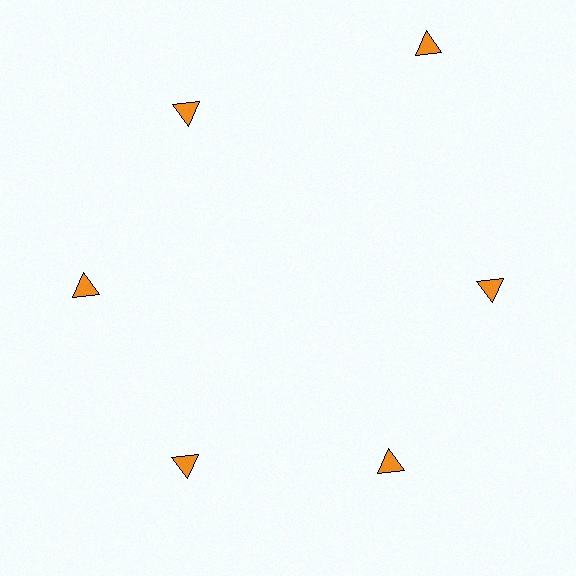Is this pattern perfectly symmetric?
No. The 6 orange triangles are arranged in a ring, but one element near the 1 o'clock position is pushed outward from the center, breaking the 6-fold rotational symmetry.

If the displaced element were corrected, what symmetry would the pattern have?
It would have 6-fold rotational symmetry — the pattern would map onto itself every 60 degrees.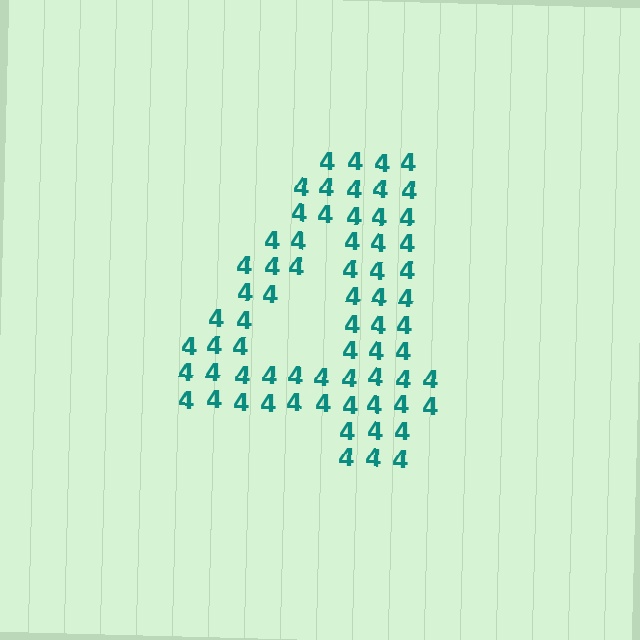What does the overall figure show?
The overall figure shows the digit 4.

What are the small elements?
The small elements are digit 4's.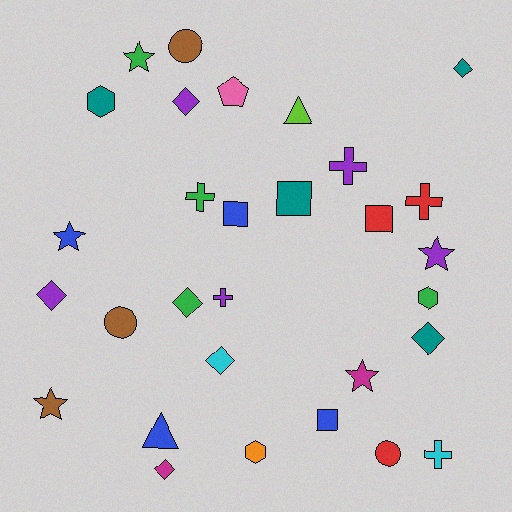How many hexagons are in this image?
There are 3 hexagons.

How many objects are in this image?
There are 30 objects.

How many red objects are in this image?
There are 3 red objects.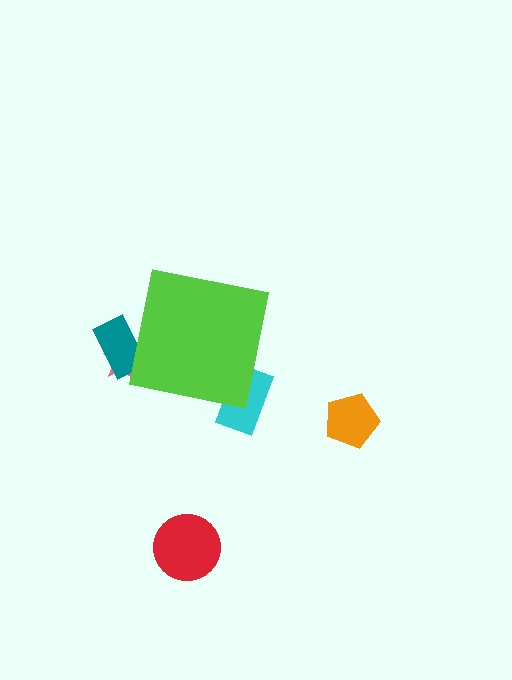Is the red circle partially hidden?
No, the red circle is fully visible.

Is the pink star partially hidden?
Yes, the pink star is partially hidden behind the lime square.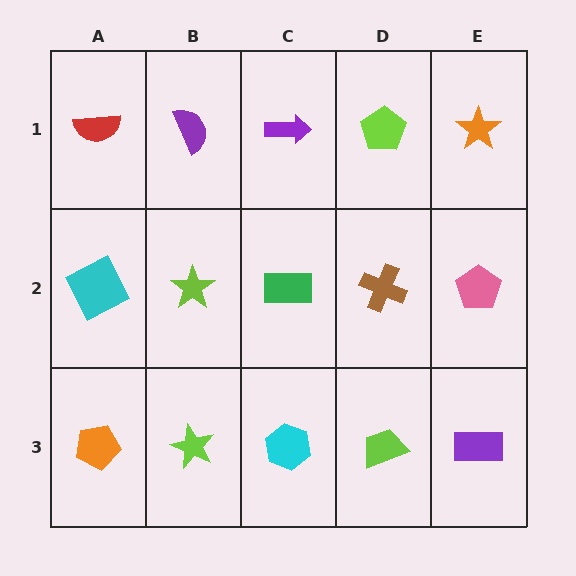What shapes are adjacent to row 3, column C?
A green rectangle (row 2, column C), a lime star (row 3, column B), a lime trapezoid (row 3, column D).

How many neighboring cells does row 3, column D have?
3.